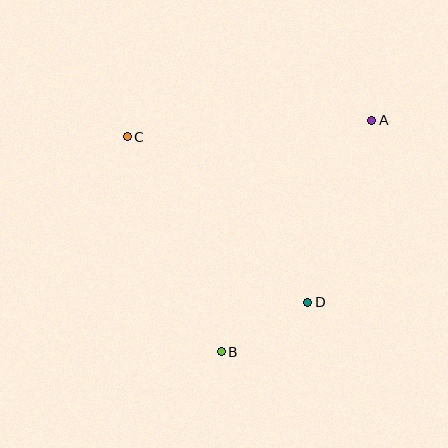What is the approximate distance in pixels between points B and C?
The distance between B and C is approximately 235 pixels.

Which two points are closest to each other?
Points B and D are closest to each other.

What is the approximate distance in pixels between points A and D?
The distance between A and D is approximately 193 pixels.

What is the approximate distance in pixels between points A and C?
The distance between A and C is approximately 245 pixels.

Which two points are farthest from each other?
Points A and B are farthest from each other.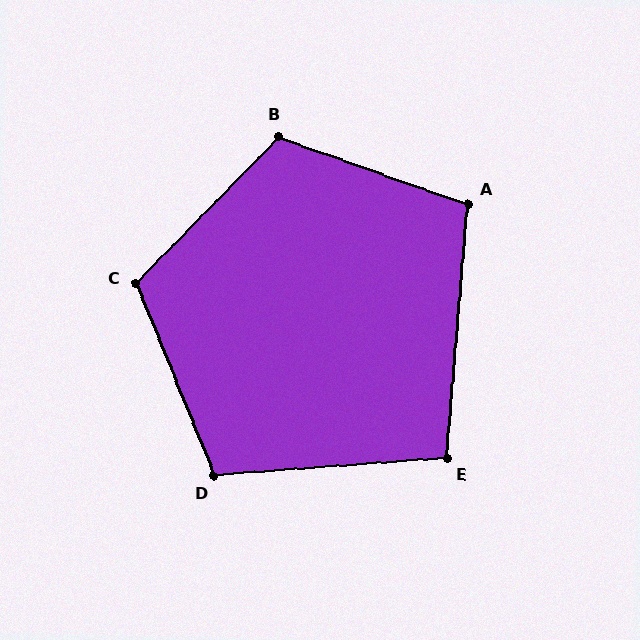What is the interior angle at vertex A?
Approximately 105 degrees (obtuse).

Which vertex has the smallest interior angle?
E, at approximately 99 degrees.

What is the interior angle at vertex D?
Approximately 108 degrees (obtuse).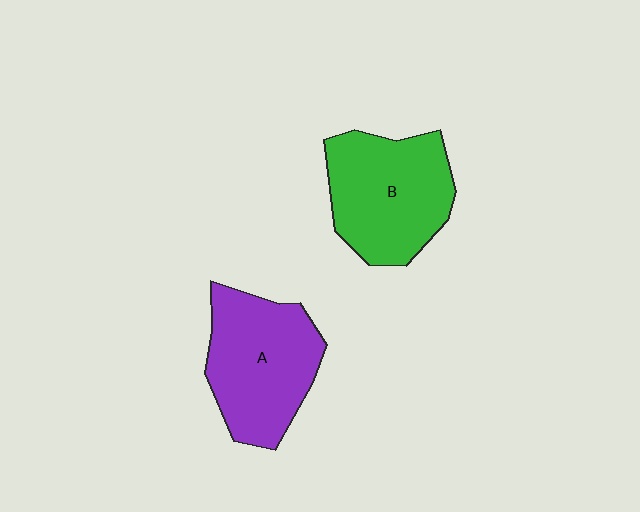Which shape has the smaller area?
Shape A (purple).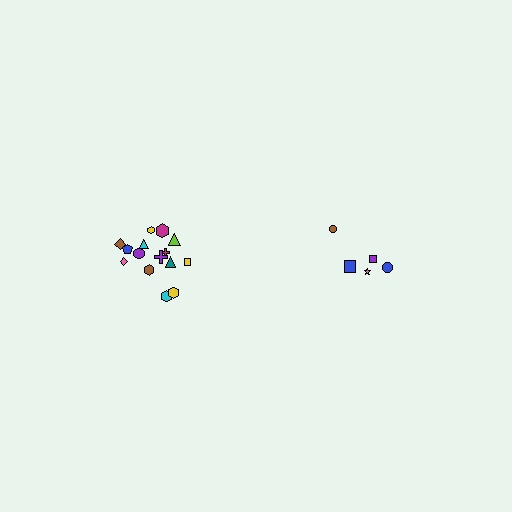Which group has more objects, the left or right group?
The left group.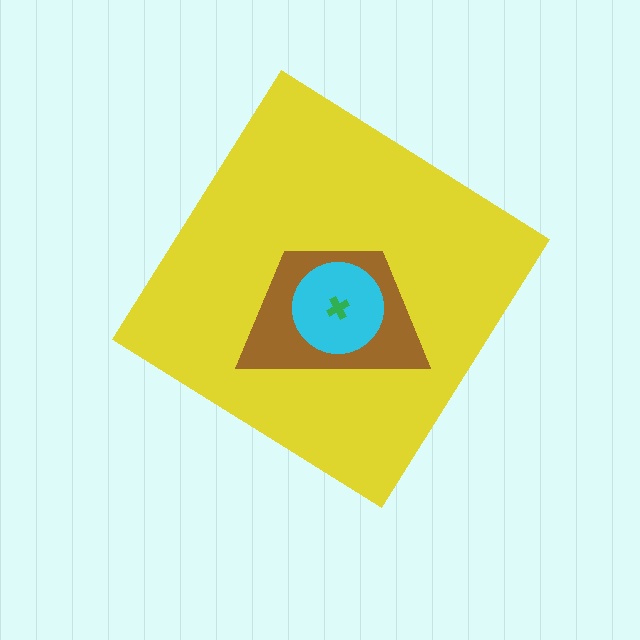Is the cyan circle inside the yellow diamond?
Yes.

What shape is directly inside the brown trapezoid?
The cyan circle.